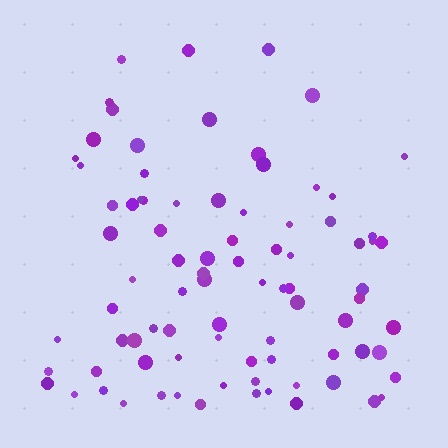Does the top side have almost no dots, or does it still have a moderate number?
Still a moderate number, just noticeably fewer than the bottom.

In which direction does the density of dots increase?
From top to bottom, with the bottom side densest.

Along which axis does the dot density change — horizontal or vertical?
Vertical.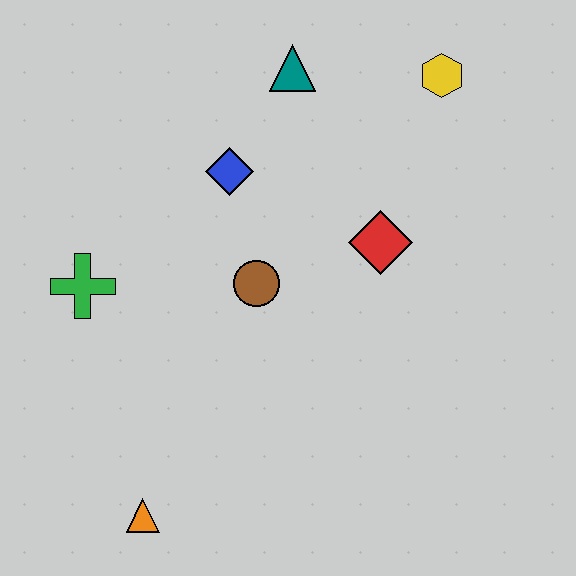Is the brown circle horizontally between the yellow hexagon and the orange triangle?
Yes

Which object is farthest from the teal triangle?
The orange triangle is farthest from the teal triangle.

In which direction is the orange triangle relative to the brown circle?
The orange triangle is below the brown circle.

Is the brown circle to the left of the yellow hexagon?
Yes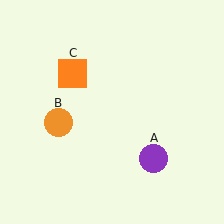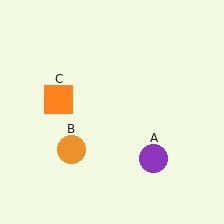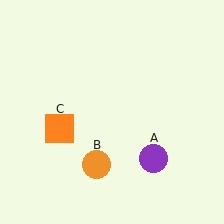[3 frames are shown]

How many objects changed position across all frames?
2 objects changed position: orange circle (object B), orange square (object C).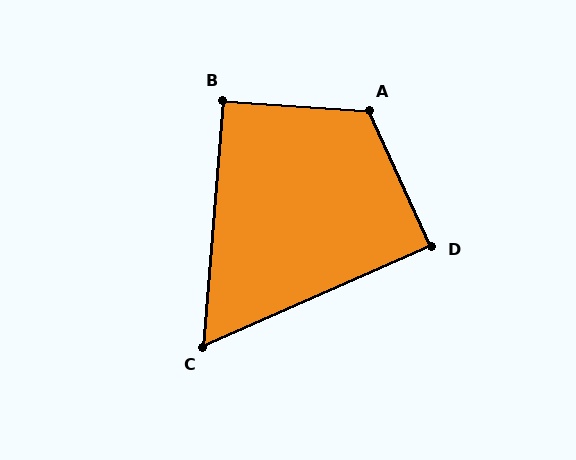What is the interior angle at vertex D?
Approximately 89 degrees (approximately right).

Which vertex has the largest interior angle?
A, at approximately 118 degrees.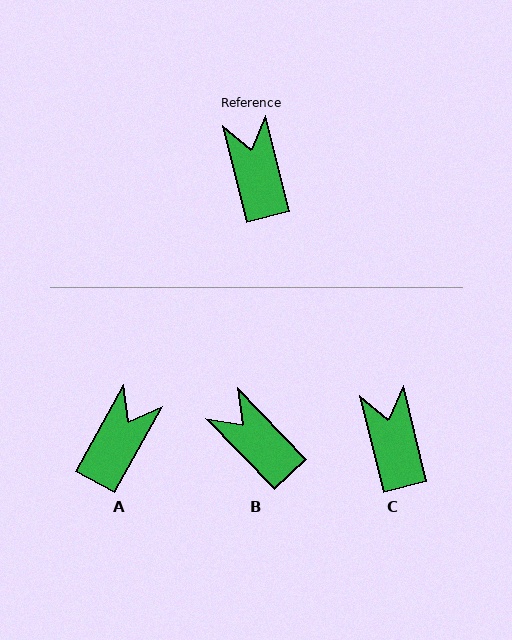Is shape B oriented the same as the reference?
No, it is off by about 30 degrees.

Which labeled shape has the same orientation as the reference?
C.